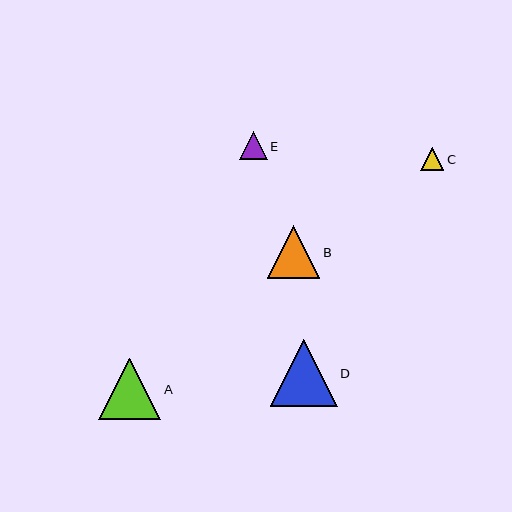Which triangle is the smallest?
Triangle C is the smallest with a size of approximately 23 pixels.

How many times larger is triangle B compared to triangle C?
Triangle B is approximately 2.3 times the size of triangle C.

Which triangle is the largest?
Triangle D is the largest with a size of approximately 67 pixels.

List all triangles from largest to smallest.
From largest to smallest: D, A, B, E, C.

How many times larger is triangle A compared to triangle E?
Triangle A is approximately 2.2 times the size of triangle E.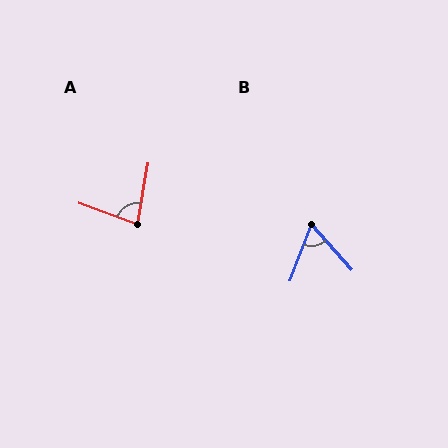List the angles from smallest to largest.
B (63°), A (80°).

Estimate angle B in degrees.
Approximately 63 degrees.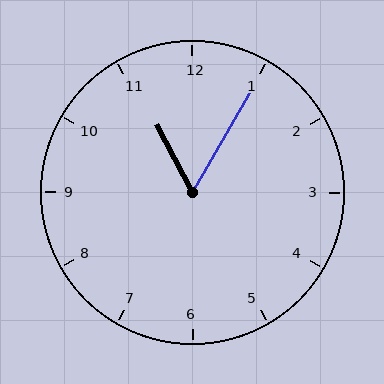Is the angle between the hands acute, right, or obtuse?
It is acute.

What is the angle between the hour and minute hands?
Approximately 58 degrees.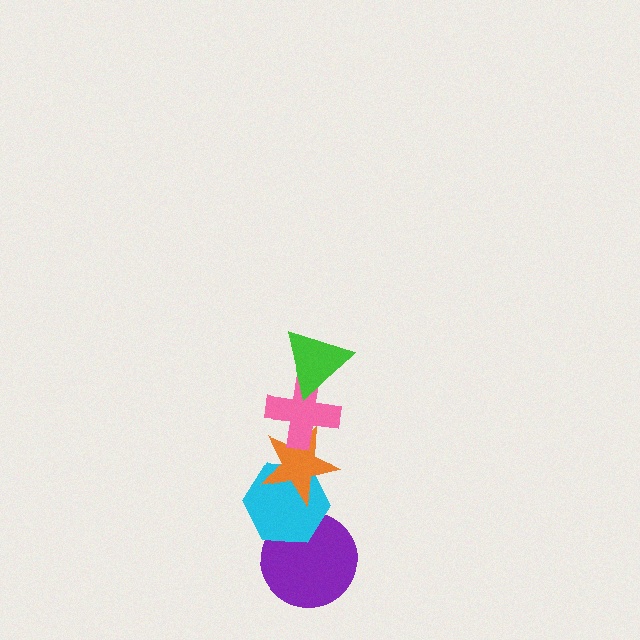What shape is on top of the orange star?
The pink cross is on top of the orange star.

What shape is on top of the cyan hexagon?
The orange star is on top of the cyan hexagon.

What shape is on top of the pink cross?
The green triangle is on top of the pink cross.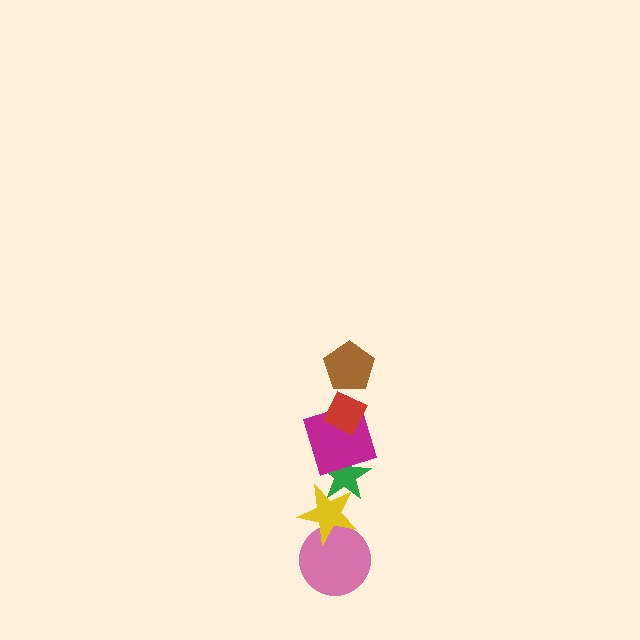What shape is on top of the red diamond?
The brown pentagon is on top of the red diamond.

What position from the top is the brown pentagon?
The brown pentagon is 1st from the top.